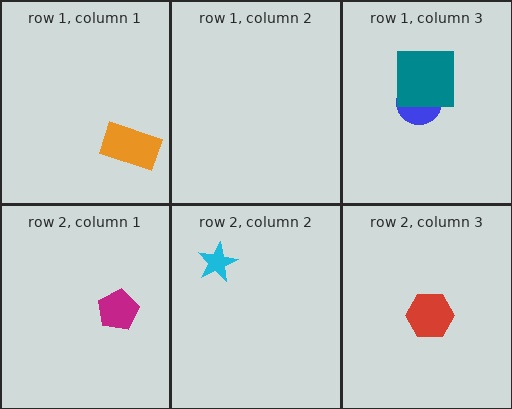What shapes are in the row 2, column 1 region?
The magenta pentagon.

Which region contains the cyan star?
The row 2, column 2 region.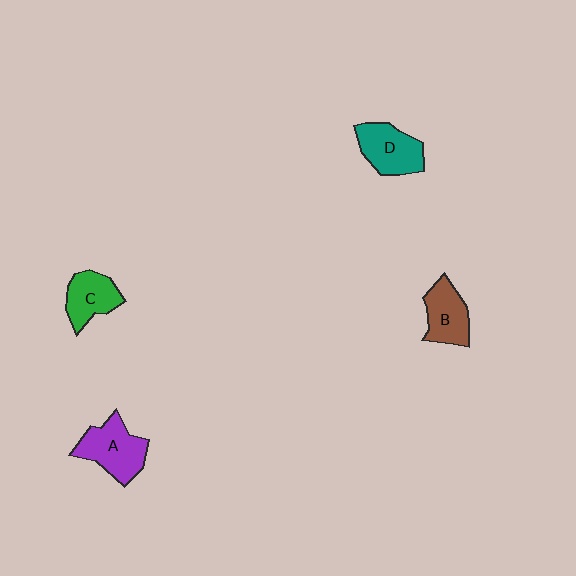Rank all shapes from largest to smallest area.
From largest to smallest: A (purple), D (teal), B (brown), C (green).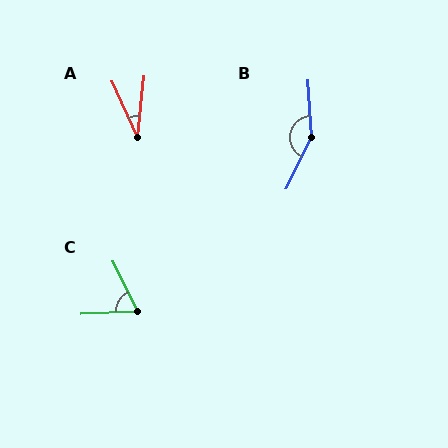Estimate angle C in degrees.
Approximately 67 degrees.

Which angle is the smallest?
A, at approximately 30 degrees.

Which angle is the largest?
B, at approximately 150 degrees.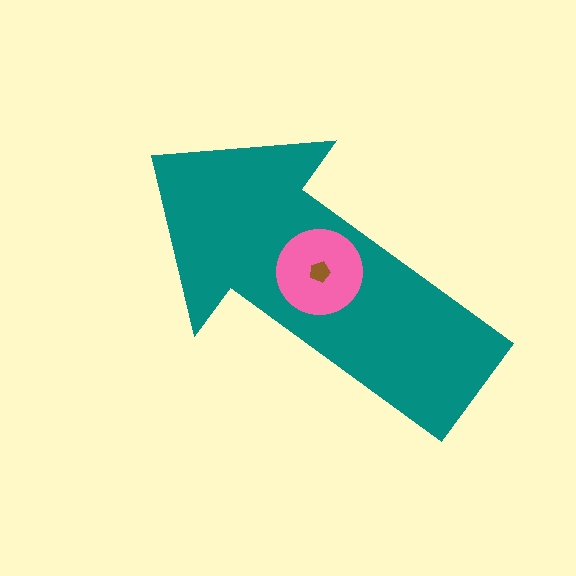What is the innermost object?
The brown pentagon.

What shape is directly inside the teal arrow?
The pink circle.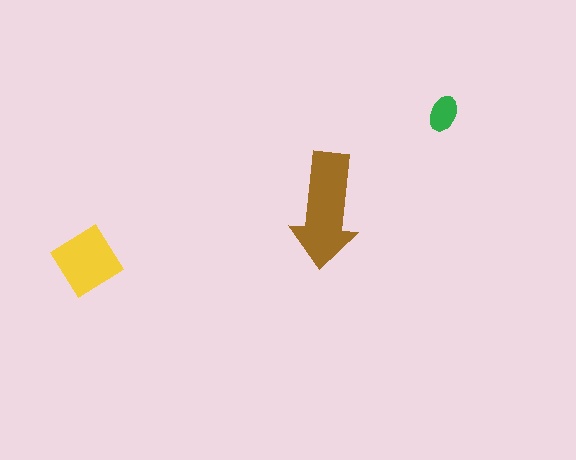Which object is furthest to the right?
The green ellipse is rightmost.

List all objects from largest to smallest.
The brown arrow, the yellow diamond, the green ellipse.